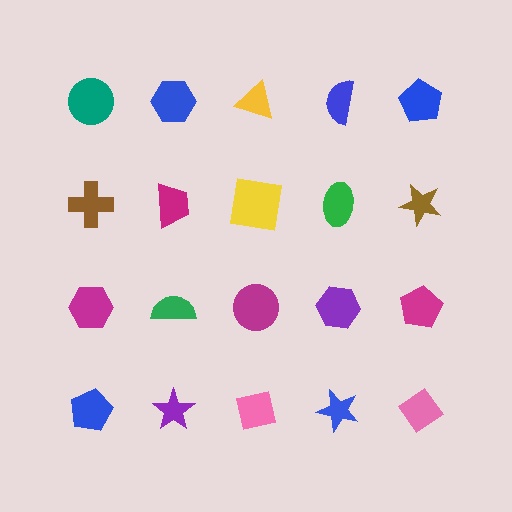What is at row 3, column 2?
A green semicircle.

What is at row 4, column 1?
A blue pentagon.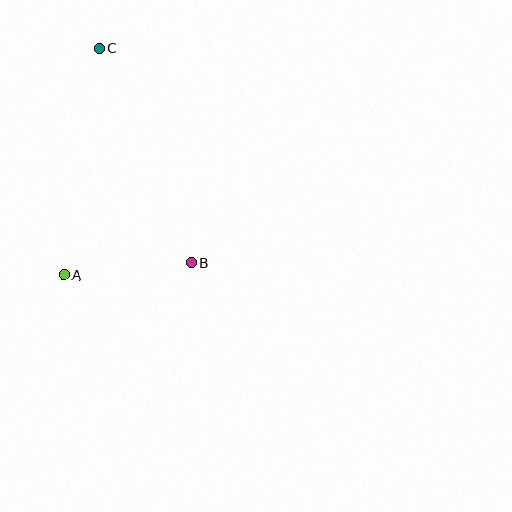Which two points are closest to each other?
Points A and B are closest to each other.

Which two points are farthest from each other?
Points B and C are farthest from each other.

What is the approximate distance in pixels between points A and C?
The distance between A and C is approximately 229 pixels.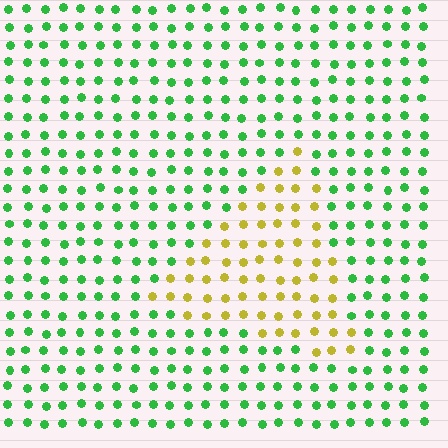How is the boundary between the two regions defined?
The boundary is defined purely by a slight shift in hue (about 70 degrees). Spacing, size, and orientation are identical on both sides.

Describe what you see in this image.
The image is filled with small green elements in a uniform arrangement. A triangle-shaped region is visible where the elements are tinted to a slightly different hue, forming a subtle color boundary.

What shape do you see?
I see a triangle.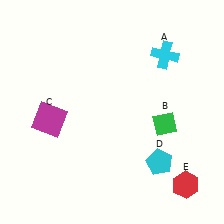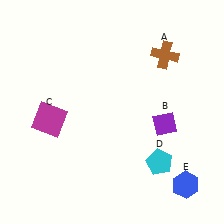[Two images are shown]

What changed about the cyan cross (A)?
In Image 1, A is cyan. In Image 2, it changed to brown.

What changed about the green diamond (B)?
In Image 1, B is green. In Image 2, it changed to purple.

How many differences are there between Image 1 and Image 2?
There are 3 differences between the two images.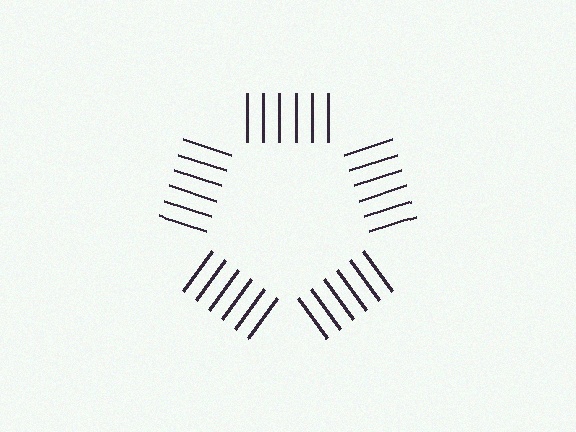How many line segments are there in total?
30 — 6 along each of the 5 edges.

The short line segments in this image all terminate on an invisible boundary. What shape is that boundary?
An illusory pentagon — the line segments terminate on its edges but no continuous stroke is drawn.